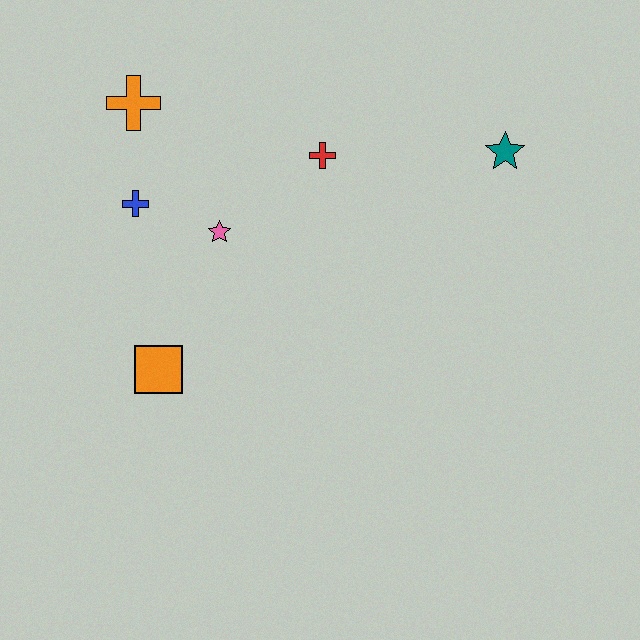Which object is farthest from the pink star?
The teal star is farthest from the pink star.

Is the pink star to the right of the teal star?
No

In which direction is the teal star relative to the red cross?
The teal star is to the right of the red cross.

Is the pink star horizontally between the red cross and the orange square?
Yes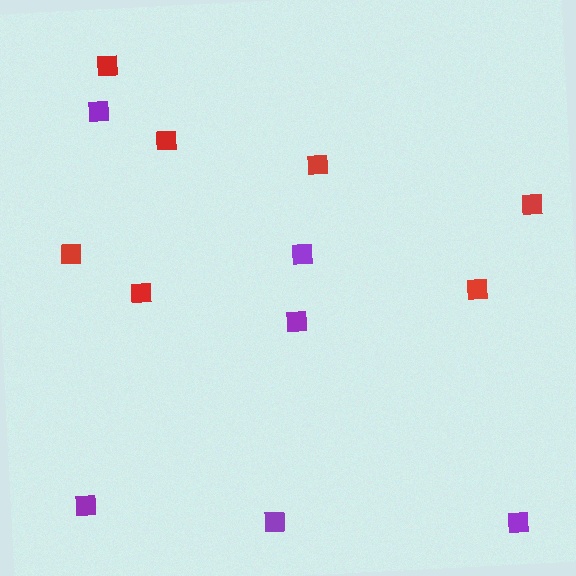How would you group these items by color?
There are 2 groups: one group of purple squares (6) and one group of red squares (7).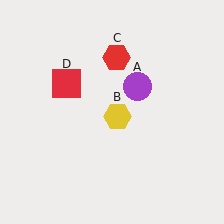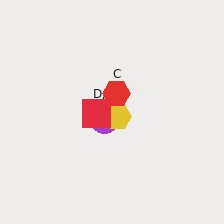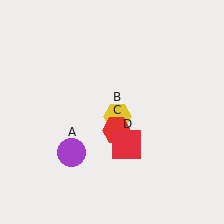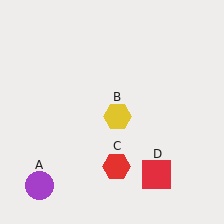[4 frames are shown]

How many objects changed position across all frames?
3 objects changed position: purple circle (object A), red hexagon (object C), red square (object D).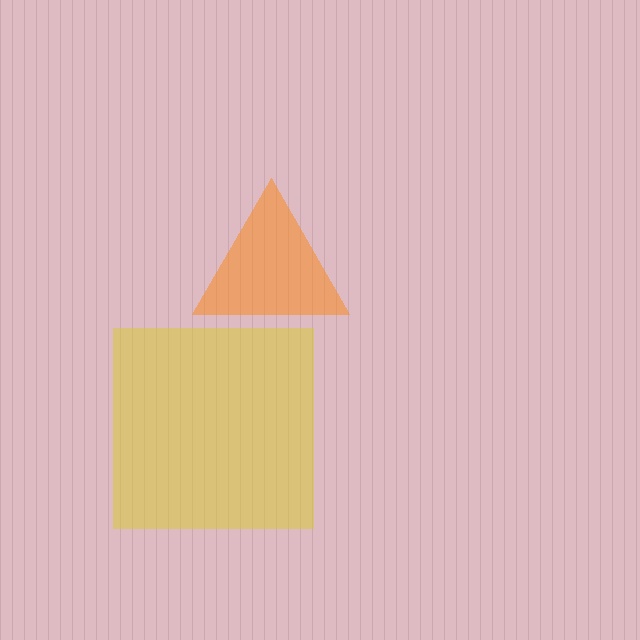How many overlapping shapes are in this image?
There are 2 overlapping shapes in the image.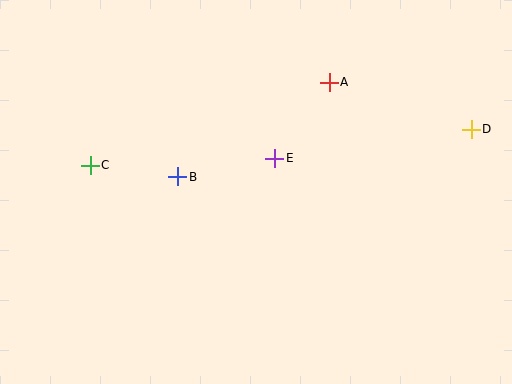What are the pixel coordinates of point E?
Point E is at (275, 158).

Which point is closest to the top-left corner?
Point C is closest to the top-left corner.